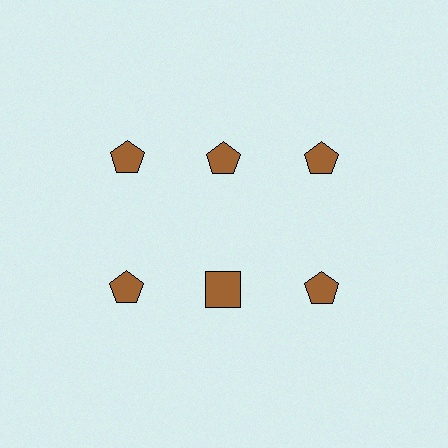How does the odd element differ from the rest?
It has a different shape: square instead of pentagon.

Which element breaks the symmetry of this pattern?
The brown square in the second row, second from left column breaks the symmetry. All other shapes are brown pentagons.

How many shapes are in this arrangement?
There are 6 shapes arranged in a grid pattern.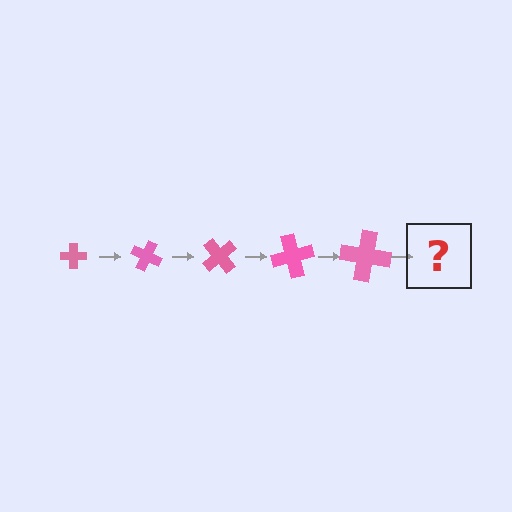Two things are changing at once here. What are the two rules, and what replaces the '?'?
The two rules are that the cross grows larger each step and it rotates 25 degrees each step. The '?' should be a cross, larger than the previous one and rotated 125 degrees from the start.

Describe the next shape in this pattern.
It should be a cross, larger than the previous one and rotated 125 degrees from the start.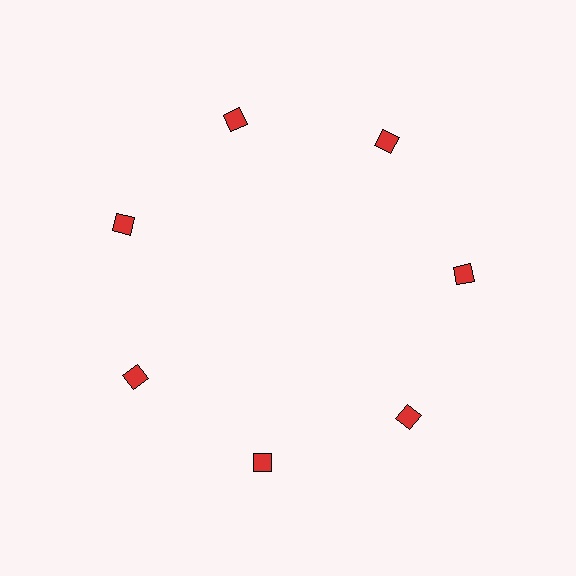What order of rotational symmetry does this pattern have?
This pattern has 7-fold rotational symmetry.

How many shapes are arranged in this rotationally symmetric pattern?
There are 7 shapes, arranged in 7 groups of 1.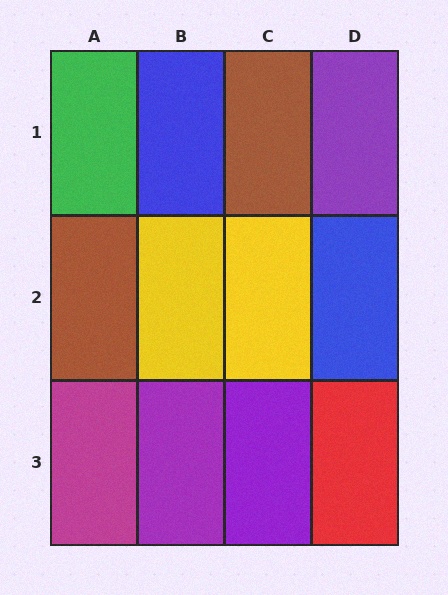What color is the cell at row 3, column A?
Magenta.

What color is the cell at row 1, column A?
Green.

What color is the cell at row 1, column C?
Brown.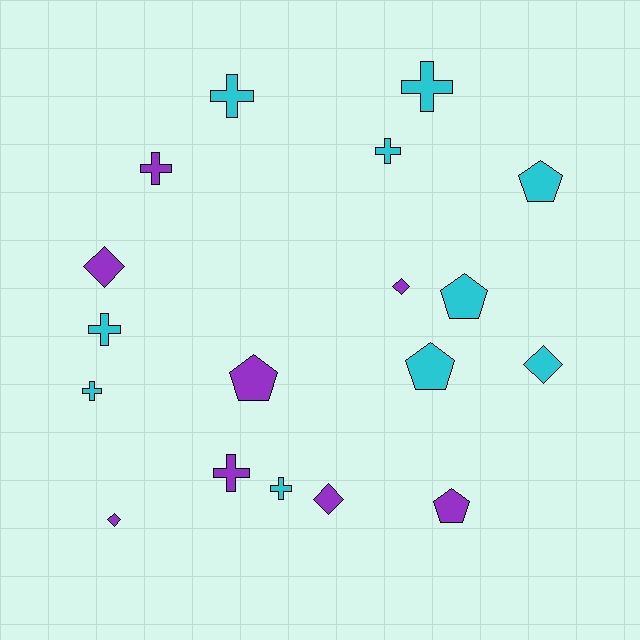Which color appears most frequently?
Cyan, with 10 objects.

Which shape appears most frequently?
Cross, with 8 objects.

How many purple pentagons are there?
There are 2 purple pentagons.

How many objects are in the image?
There are 18 objects.